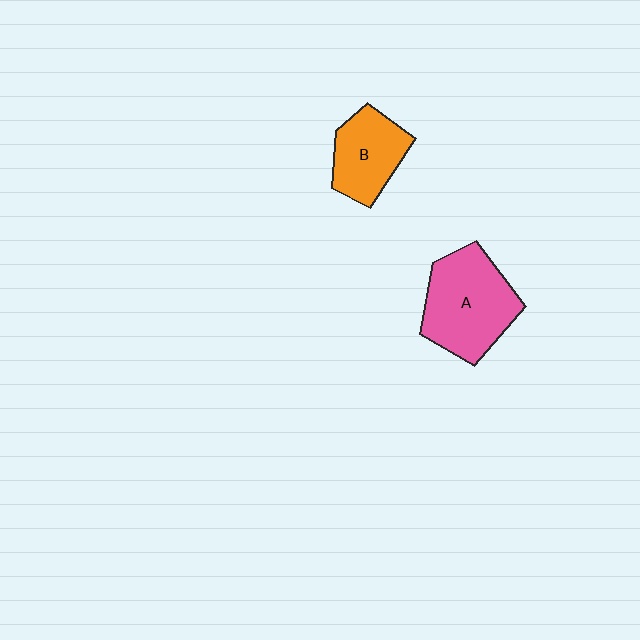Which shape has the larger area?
Shape A (pink).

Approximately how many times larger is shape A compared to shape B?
Approximately 1.5 times.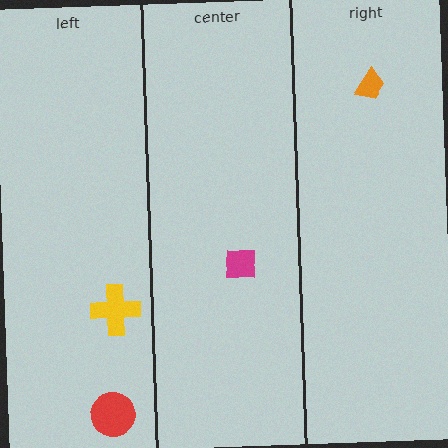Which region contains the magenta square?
The center region.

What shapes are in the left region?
The yellow cross, the red circle.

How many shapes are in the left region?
2.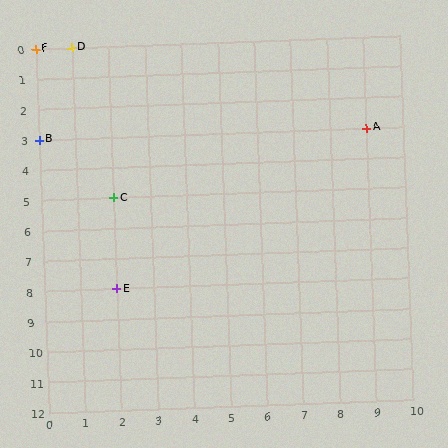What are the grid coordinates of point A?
Point A is at grid coordinates (9, 3).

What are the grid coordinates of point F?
Point F is at grid coordinates (0, 0).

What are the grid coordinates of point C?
Point C is at grid coordinates (2, 5).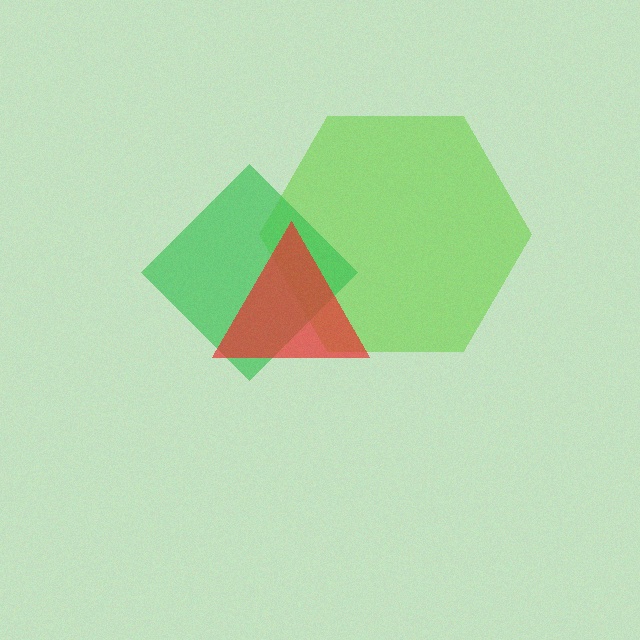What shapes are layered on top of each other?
The layered shapes are: a lime hexagon, a green diamond, a red triangle.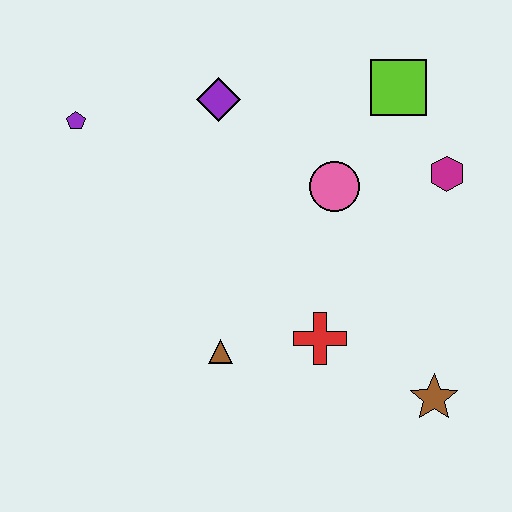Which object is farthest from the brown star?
The purple pentagon is farthest from the brown star.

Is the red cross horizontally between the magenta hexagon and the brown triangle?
Yes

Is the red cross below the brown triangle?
No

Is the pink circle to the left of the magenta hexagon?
Yes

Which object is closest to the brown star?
The red cross is closest to the brown star.